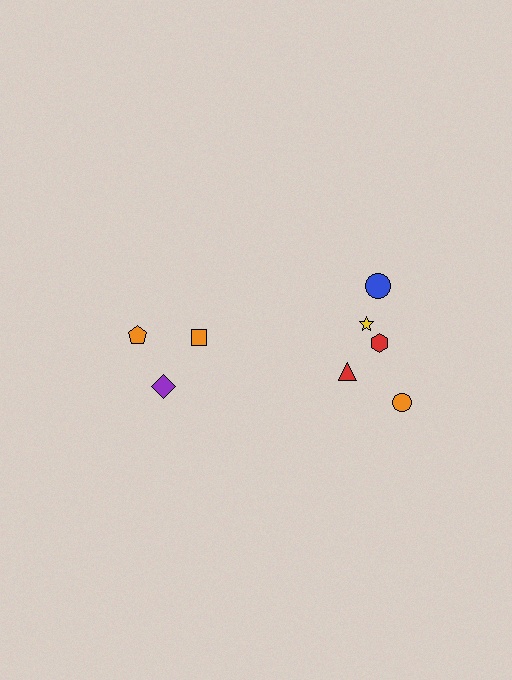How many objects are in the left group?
There are 3 objects.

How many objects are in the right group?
There are 5 objects.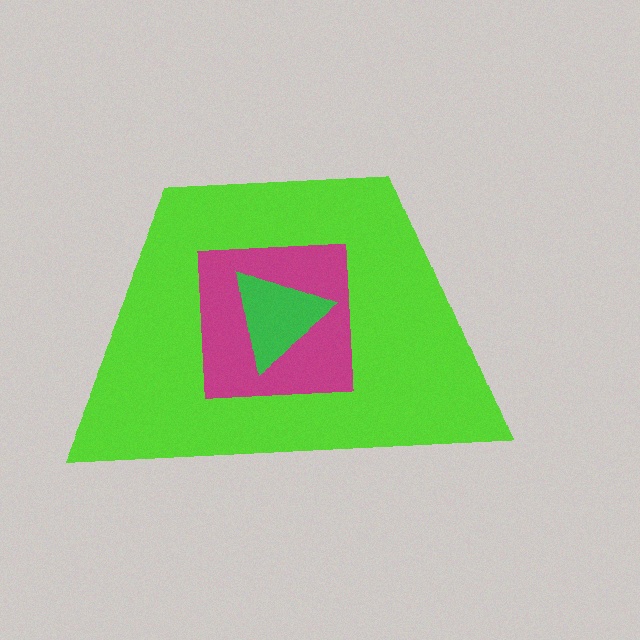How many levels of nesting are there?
3.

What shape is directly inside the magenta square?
The green triangle.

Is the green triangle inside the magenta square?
Yes.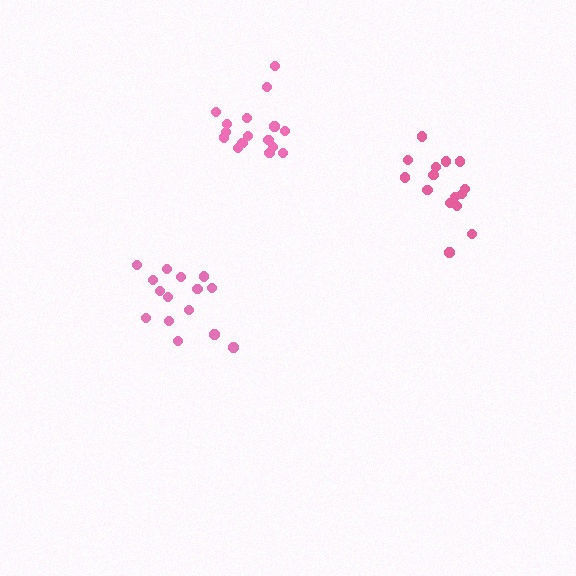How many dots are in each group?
Group 1: 15 dots, Group 2: 15 dots, Group 3: 16 dots (46 total).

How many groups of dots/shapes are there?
There are 3 groups.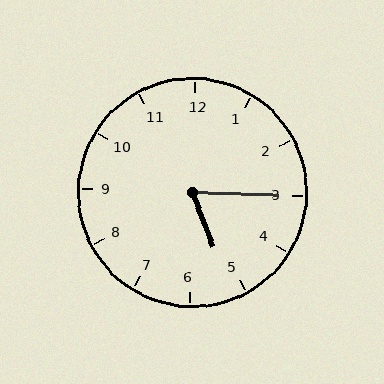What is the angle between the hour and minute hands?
Approximately 68 degrees.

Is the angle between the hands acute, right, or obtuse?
It is acute.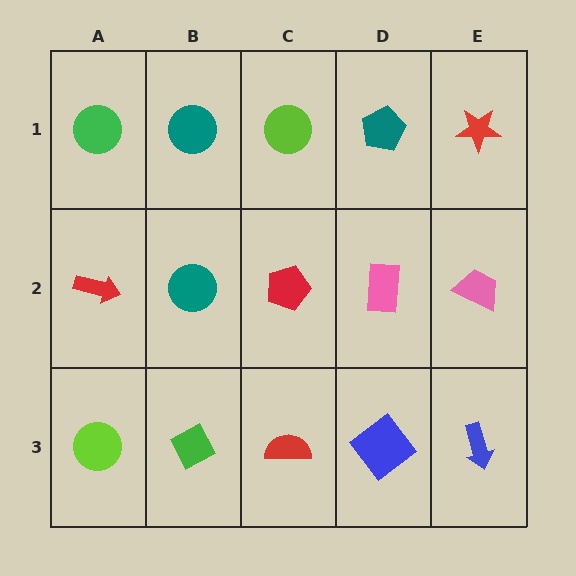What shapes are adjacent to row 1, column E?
A pink trapezoid (row 2, column E), a teal pentagon (row 1, column D).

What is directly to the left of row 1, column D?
A lime circle.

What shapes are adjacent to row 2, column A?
A green circle (row 1, column A), a lime circle (row 3, column A), a teal circle (row 2, column B).